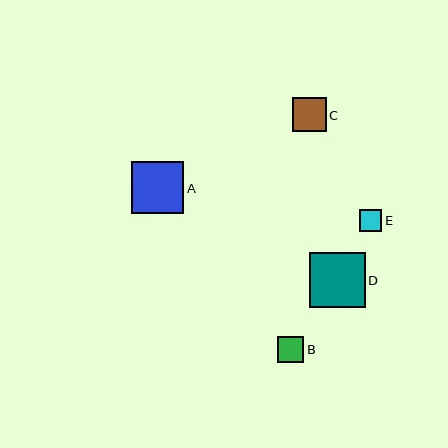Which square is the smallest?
Square E is the smallest with a size of approximately 23 pixels.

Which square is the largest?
Square D is the largest with a size of approximately 55 pixels.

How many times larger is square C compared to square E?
Square C is approximately 1.5 times the size of square E.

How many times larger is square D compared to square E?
Square D is approximately 2.4 times the size of square E.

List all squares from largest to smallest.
From largest to smallest: D, A, C, B, E.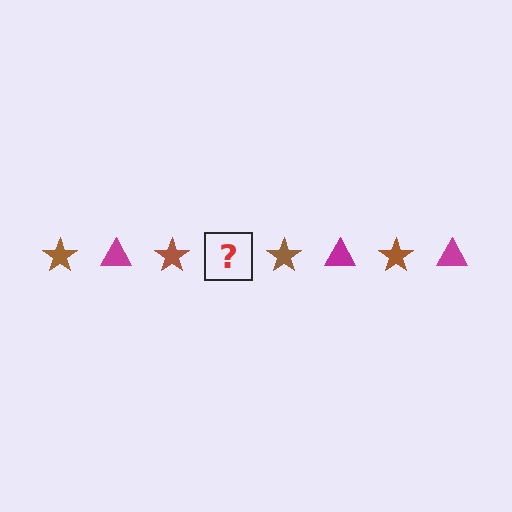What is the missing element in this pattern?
The missing element is a magenta triangle.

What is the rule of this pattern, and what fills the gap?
The rule is that the pattern alternates between brown star and magenta triangle. The gap should be filled with a magenta triangle.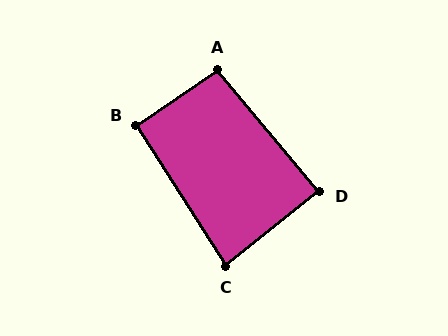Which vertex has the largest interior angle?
A, at approximately 96 degrees.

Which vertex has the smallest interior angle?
C, at approximately 84 degrees.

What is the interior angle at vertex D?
Approximately 89 degrees (approximately right).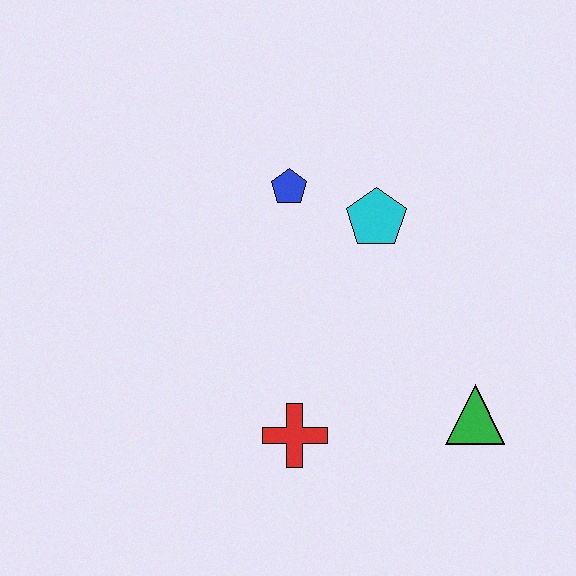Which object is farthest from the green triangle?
The blue pentagon is farthest from the green triangle.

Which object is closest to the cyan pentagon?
The blue pentagon is closest to the cyan pentagon.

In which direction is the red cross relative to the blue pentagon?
The red cross is below the blue pentagon.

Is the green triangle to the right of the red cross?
Yes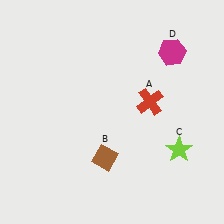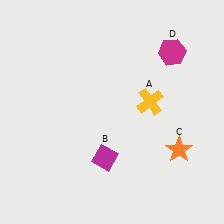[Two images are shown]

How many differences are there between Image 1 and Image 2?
There are 3 differences between the two images.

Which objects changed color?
A changed from red to yellow. B changed from brown to magenta. C changed from lime to orange.